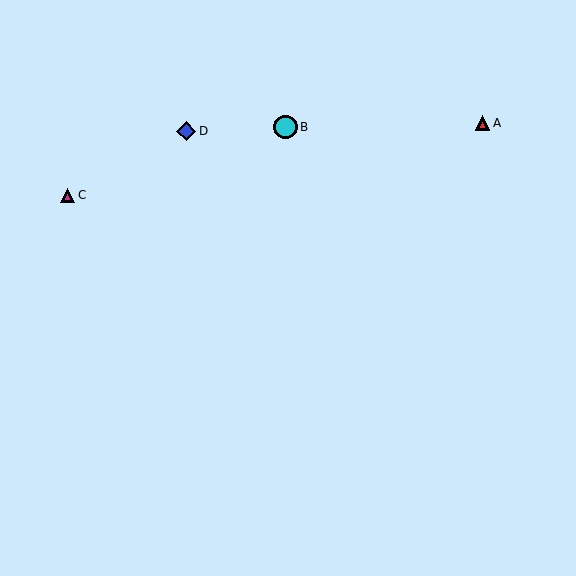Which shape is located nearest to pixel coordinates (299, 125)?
The cyan circle (labeled B) at (286, 127) is nearest to that location.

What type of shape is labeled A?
Shape A is a red triangle.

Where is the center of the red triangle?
The center of the red triangle is at (483, 123).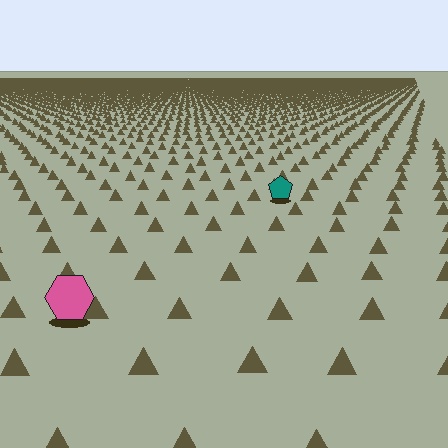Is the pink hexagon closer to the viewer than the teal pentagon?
Yes. The pink hexagon is closer — you can tell from the texture gradient: the ground texture is coarser near it.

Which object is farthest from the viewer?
The teal pentagon is farthest from the viewer. It appears smaller and the ground texture around it is denser.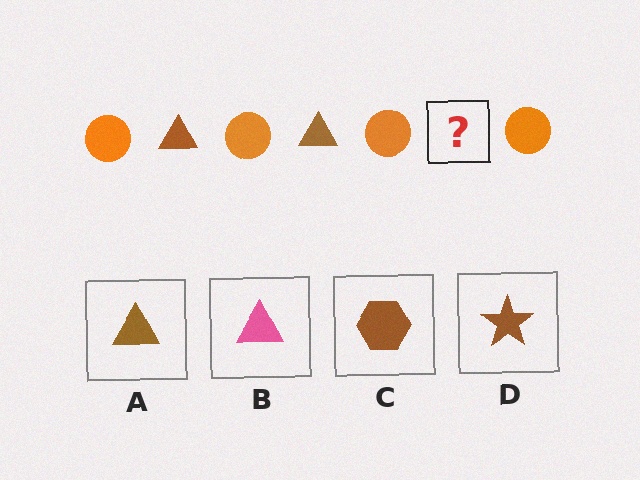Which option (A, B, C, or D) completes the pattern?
A.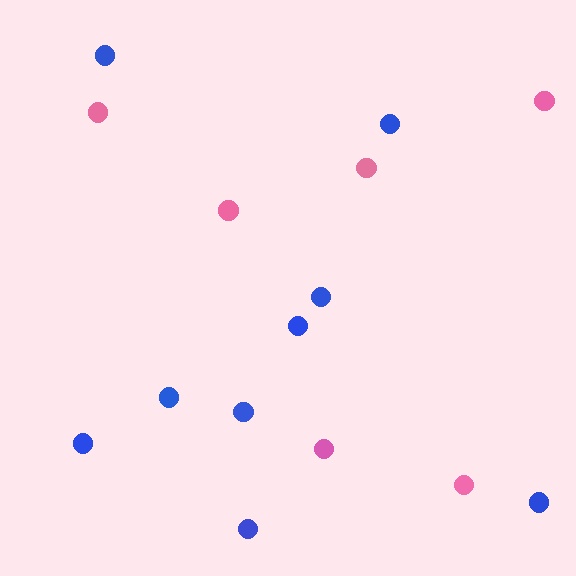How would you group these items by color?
There are 2 groups: one group of pink circles (6) and one group of blue circles (9).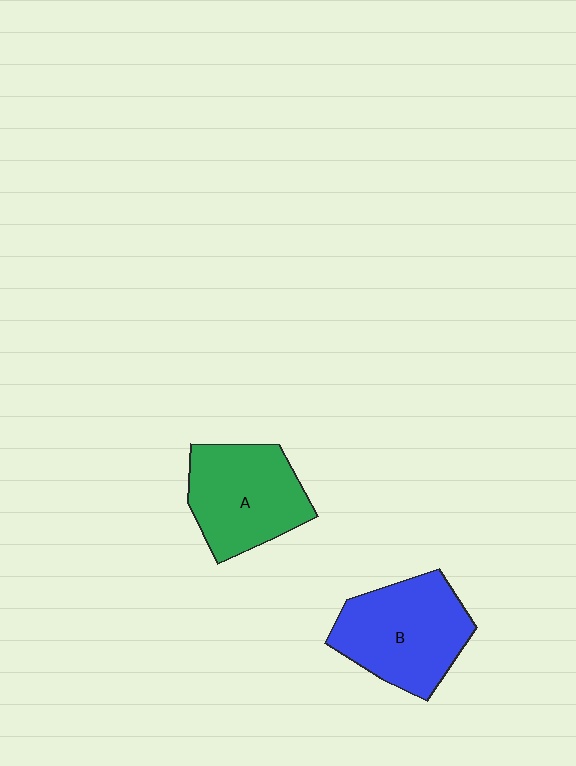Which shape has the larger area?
Shape B (blue).